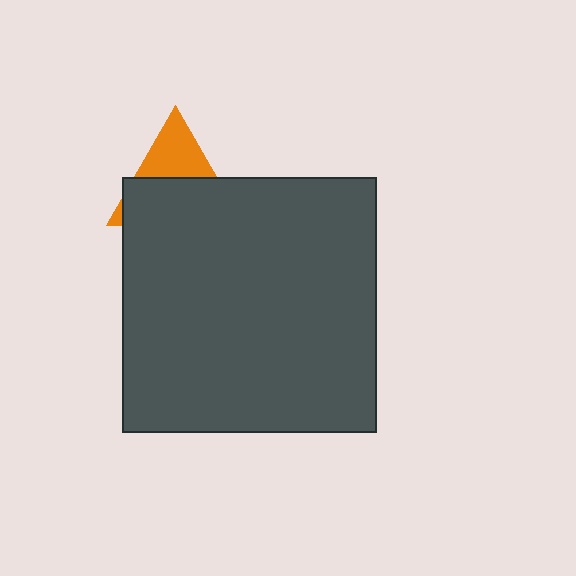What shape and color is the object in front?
The object in front is a dark gray square.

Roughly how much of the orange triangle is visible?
A small part of it is visible (roughly 39%).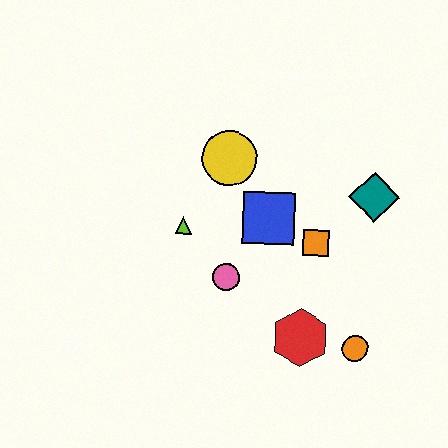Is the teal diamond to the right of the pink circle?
Yes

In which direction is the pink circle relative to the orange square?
The pink circle is to the left of the orange square.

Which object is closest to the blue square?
The orange square is closest to the blue square.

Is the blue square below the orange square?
No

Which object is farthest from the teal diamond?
The lime triangle is farthest from the teal diamond.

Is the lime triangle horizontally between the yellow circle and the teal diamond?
No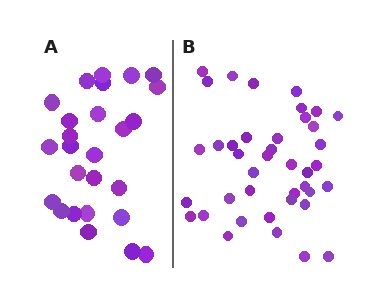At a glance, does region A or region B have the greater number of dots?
Region B (the right region) has more dots.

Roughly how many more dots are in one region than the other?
Region B has approximately 15 more dots than region A.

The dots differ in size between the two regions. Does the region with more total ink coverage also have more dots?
No. Region A has more total ink coverage because its dots are larger, but region B actually contains more individual dots. Total area can be misleading — the number of items is what matters here.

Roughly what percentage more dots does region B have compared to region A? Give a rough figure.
About 55% more.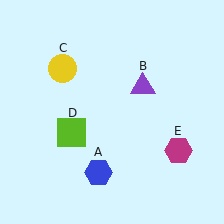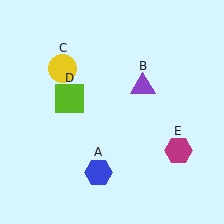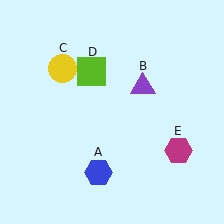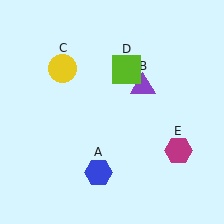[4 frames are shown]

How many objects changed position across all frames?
1 object changed position: lime square (object D).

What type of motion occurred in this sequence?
The lime square (object D) rotated clockwise around the center of the scene.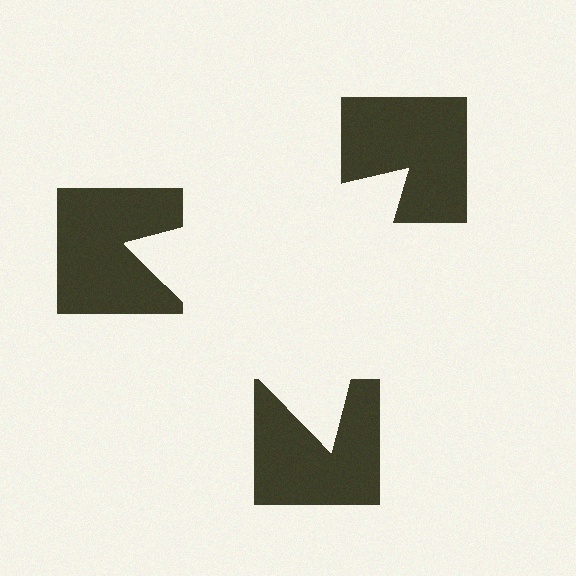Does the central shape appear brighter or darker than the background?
It typically appears slightly brighter than the background, even though no actual brightness change is drawn.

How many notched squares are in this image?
There are 3 — one at each vertex of the illusory triangle.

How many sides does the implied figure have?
3 sides.